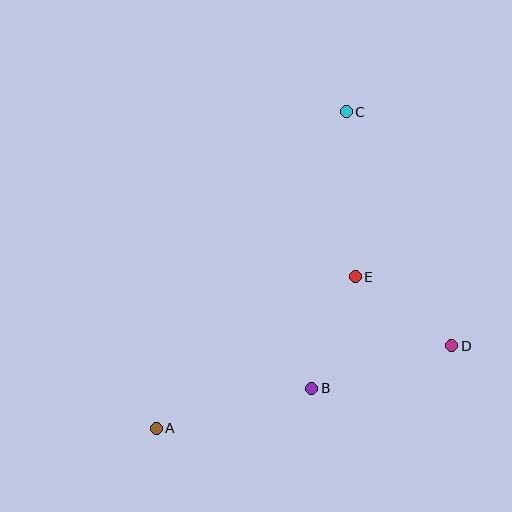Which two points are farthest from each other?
Points A and C are farthest from each other.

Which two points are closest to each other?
Points D and E are closest to each other.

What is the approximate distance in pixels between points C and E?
The distance between C and E is approximately 165 pixels.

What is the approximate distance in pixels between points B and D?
The distance between B and D is approximately 146 pixels.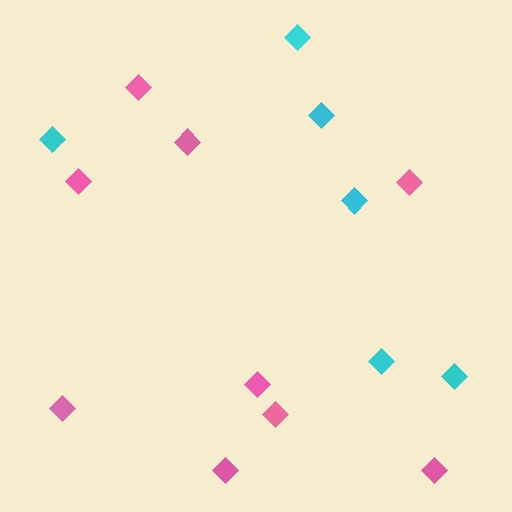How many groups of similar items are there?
There are 2 groups: one group of pink diamonds (9) and one group of cyan diamonds (6).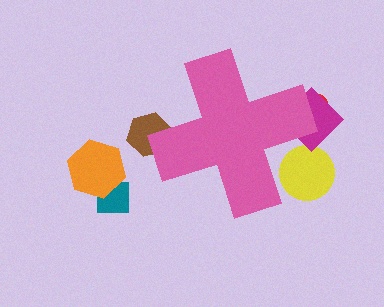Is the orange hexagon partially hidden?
No, the orange hexagon is fully visible.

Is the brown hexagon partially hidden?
Yes, the brown hexagon is partially hidden behind the pink cross.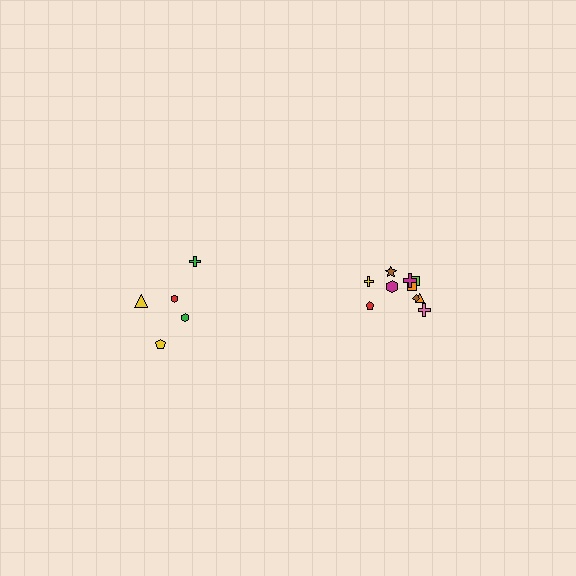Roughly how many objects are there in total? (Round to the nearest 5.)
Roughly 15 objects in total.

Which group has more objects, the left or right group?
The right group.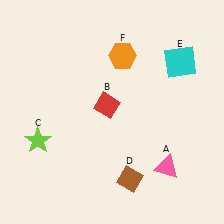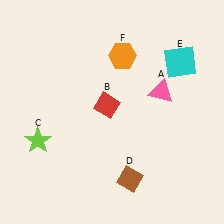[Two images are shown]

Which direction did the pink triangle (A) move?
The pink triangle (A) moved up.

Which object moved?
The pink triangle (A) moved up.